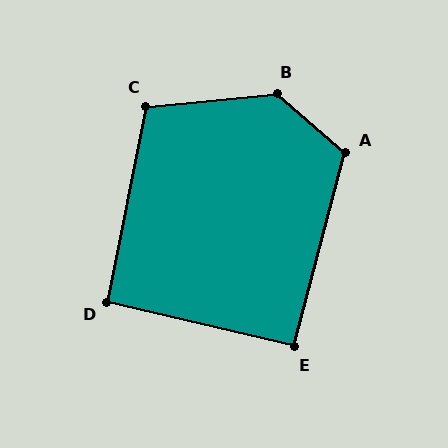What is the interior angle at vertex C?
Approximately 107 degrees (obtuse).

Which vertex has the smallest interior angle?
E, at approximately 92 degrees.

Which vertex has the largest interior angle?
B, at approximately 133 degrees.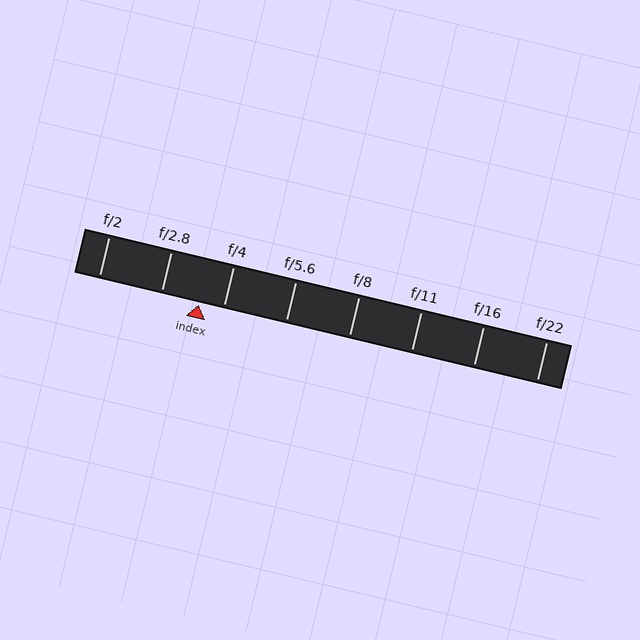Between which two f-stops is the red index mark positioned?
The index mark is between f/2.8 and f/4.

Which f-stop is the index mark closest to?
The index mark is closest to f/4.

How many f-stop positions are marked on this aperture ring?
There are 8 f-stop positions marked.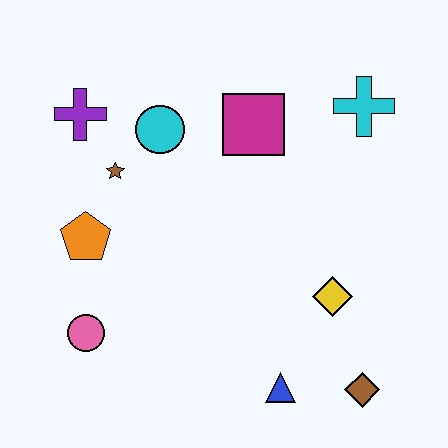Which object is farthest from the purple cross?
The brown diamond is farthest from the purple cross.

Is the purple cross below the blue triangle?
No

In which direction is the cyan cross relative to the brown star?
The cyan cross is to the right of the brown star.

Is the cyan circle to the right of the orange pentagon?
Yes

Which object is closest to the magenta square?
The cyan circle is closest to the magenta square.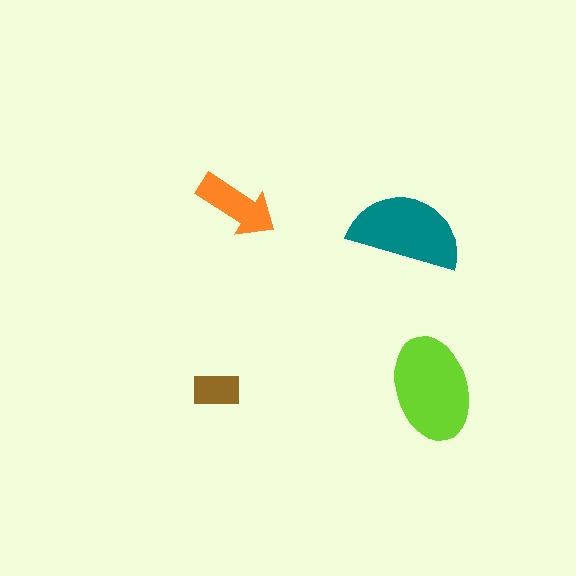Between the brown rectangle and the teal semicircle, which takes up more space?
The teal semicircle.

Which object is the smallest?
The brown rectangle.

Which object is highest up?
The orange arrow is topmost.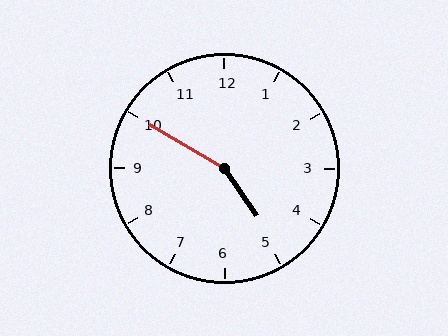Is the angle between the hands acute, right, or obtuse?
It is obtuse.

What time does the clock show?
4:50.